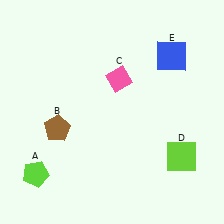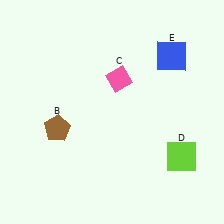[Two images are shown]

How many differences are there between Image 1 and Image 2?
There is 1 difference between the two images.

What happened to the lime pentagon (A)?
The lime pentagon (A) was removed in Image 2. It was in the bottom-left area of Image 1.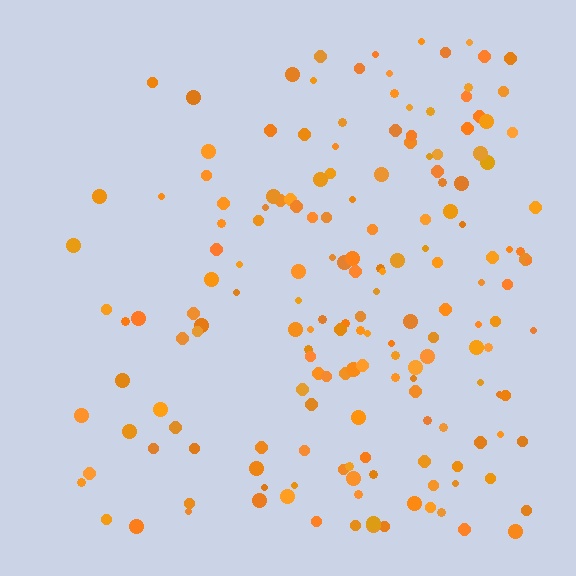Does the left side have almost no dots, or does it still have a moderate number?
Still a moderate number, just noticeably fewer than the right.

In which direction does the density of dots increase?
From left to right, with the right side densest.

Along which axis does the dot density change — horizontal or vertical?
Horizontal.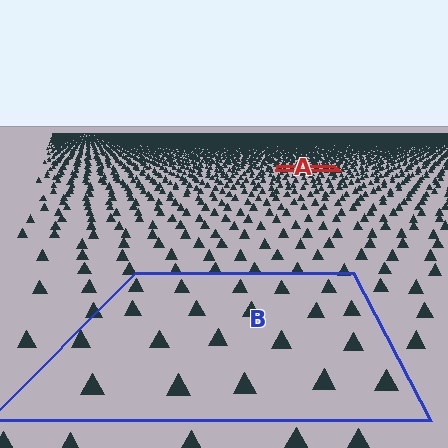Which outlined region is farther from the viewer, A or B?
Region A is farther from the viewer — the texture elements inside it appear smaller and more densely packed.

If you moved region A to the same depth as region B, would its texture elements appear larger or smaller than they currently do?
They would appear larger. At a closer depth, the same texture elements are projected at a bigger on-screen size.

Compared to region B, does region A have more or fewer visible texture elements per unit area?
Region A has more texture elements per unit area — they are packed more densely because it is farther away.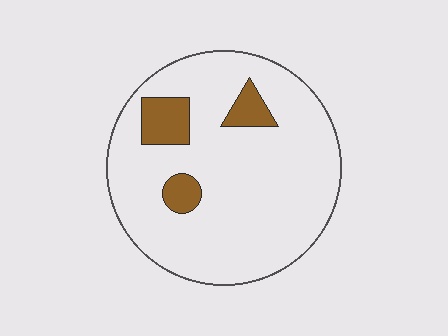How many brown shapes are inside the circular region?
3.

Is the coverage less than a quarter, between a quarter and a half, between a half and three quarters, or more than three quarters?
Less than a quarter.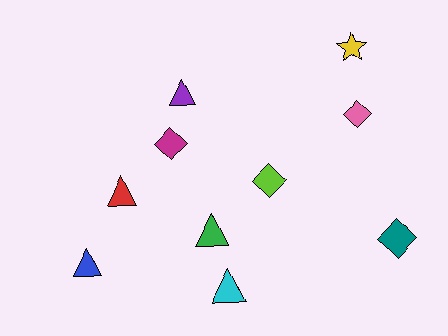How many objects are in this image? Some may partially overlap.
There are 10 objects.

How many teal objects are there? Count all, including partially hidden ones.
There is 1 teal object.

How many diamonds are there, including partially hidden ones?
There are 4 diamonds.